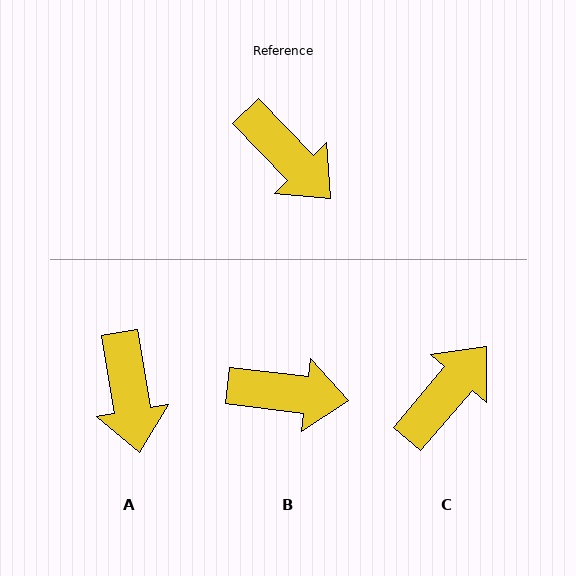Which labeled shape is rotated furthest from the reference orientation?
C, about 95 degrees away.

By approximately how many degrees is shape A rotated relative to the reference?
Approximately 35 degrees clockwise.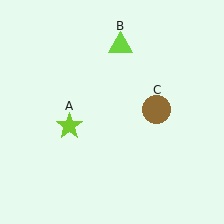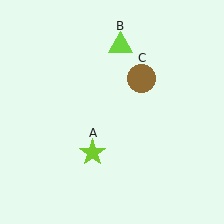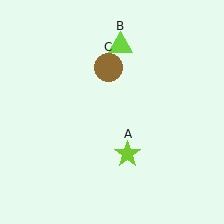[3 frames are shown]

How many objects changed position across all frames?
2 objects changed position: lime star (object A), brown circle (object C).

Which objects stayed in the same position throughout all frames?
Lime triangle (object B) remained stationary.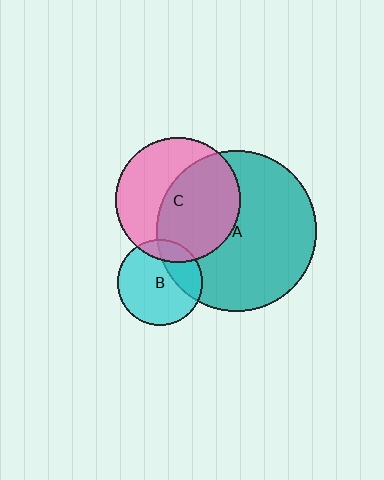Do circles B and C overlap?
Yes.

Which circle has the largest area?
Circle A (teal).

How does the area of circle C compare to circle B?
Approximately 2.1 times.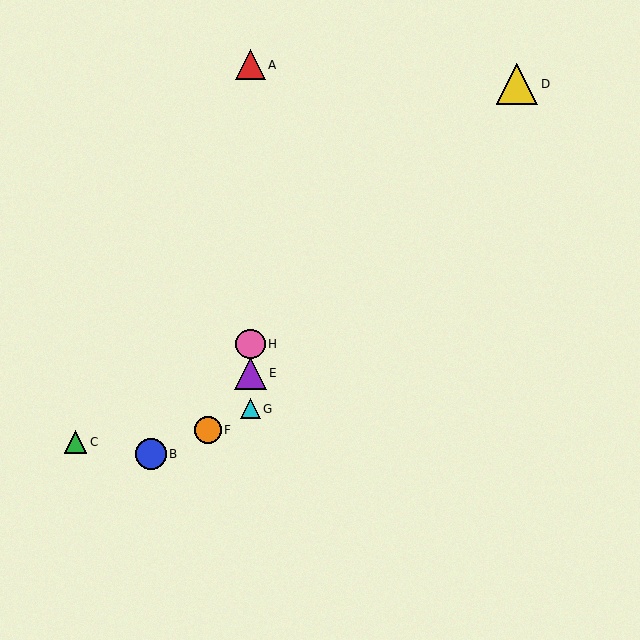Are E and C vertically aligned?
No, E is at x≈250 and C is at x≈76.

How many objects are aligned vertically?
4 objects (A, E, G, H) are aligned vertically.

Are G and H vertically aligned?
Yes, both are at x≈250.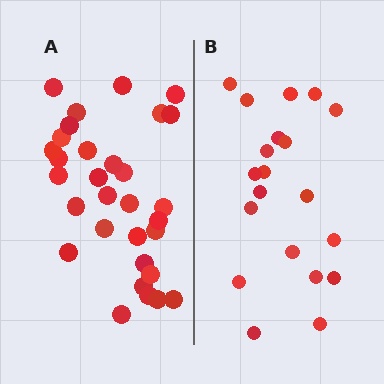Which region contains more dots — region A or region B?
Region A (the left region) has more dots.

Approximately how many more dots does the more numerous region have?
Region A has roughly 12 or so more dots than region B.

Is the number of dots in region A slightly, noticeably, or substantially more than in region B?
Region A has substantially more. The ratio is roughly 1.6 to 1.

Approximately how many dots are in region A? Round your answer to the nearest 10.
About 30 dots. (The exact count is 31, which rounds to 30.)